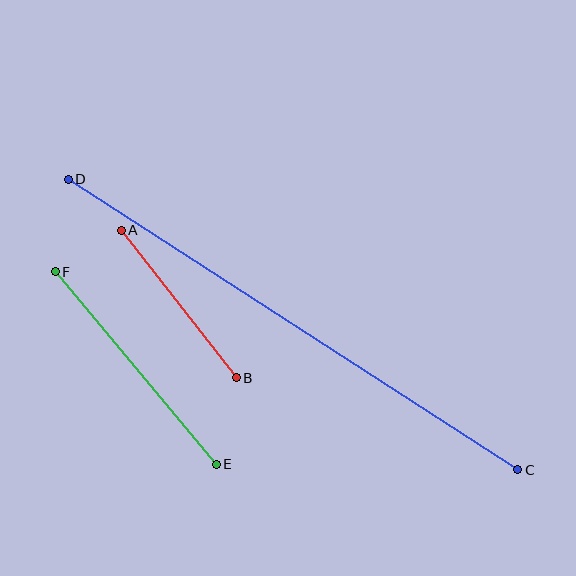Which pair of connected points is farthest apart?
Points C and D are farthest apart.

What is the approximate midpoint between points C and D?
The midpoint is at approximately (293, 325) pixels.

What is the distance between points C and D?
The distance is approximately 535 pixels.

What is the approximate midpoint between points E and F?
The midpoint is at approximately (136, 368) pixels.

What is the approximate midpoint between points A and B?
The midpoint is at approximately (179, 304) pixels.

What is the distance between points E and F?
The distance is approximately 251 pixels.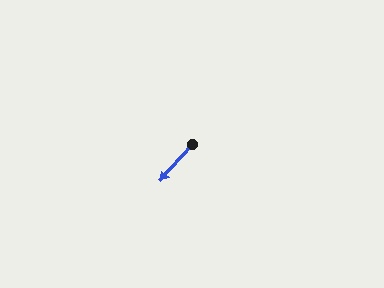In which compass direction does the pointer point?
Southwest.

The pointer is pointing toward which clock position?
Roughly 7 o'clock.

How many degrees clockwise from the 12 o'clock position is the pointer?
Approximately 221 degrees.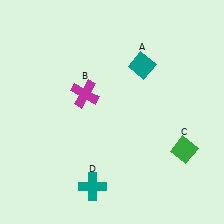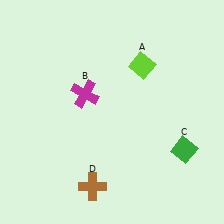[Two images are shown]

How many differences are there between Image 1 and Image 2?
There are 2 differences between the two images.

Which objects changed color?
A changed from teal to lime. D changed from teal to brown.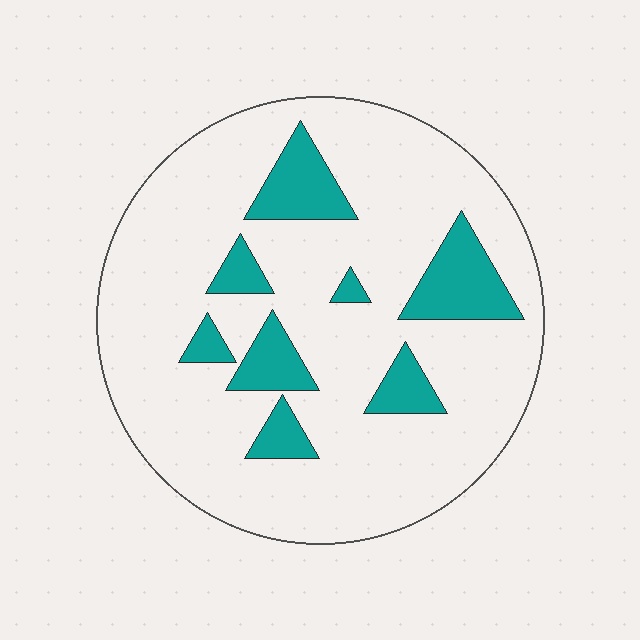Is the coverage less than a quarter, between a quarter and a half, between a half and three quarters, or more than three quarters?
Less than a quarter.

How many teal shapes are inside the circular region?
8.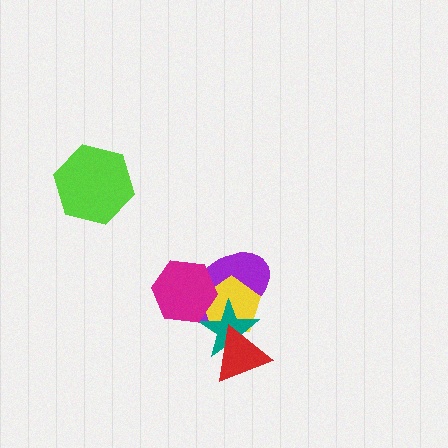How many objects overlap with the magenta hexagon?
2 objects overlap with the magenta hexagon.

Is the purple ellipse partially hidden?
Yes, it is partially covered by another shape.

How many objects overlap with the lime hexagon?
0 objects overlap with the lime hexagon.